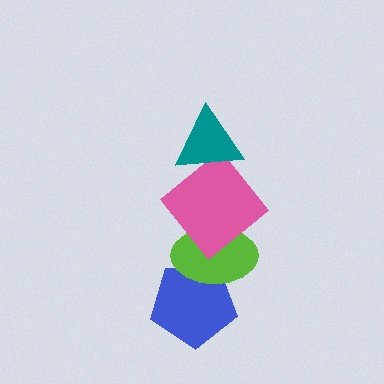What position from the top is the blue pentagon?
The blue pentagon is 4th from the top.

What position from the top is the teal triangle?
The teal triangle is 1st from the top.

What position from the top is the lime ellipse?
The lime ellipse is 3rd from the top.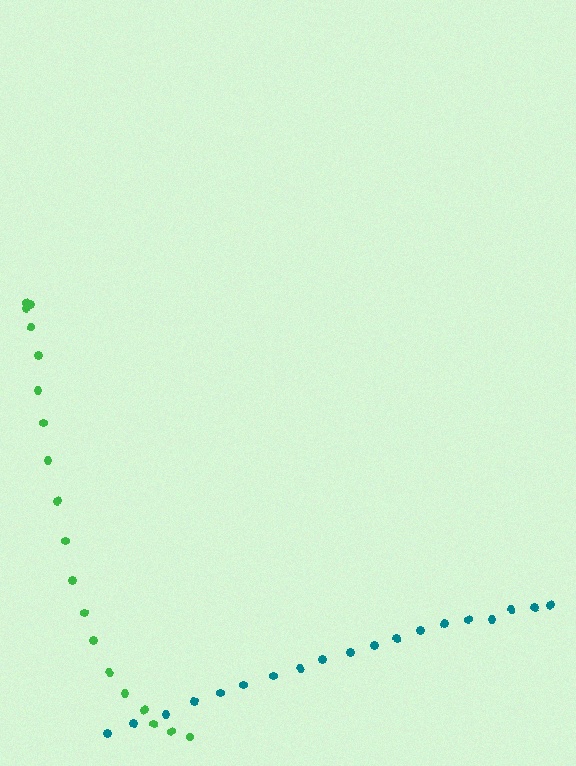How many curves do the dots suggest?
There are 2 distinct paths.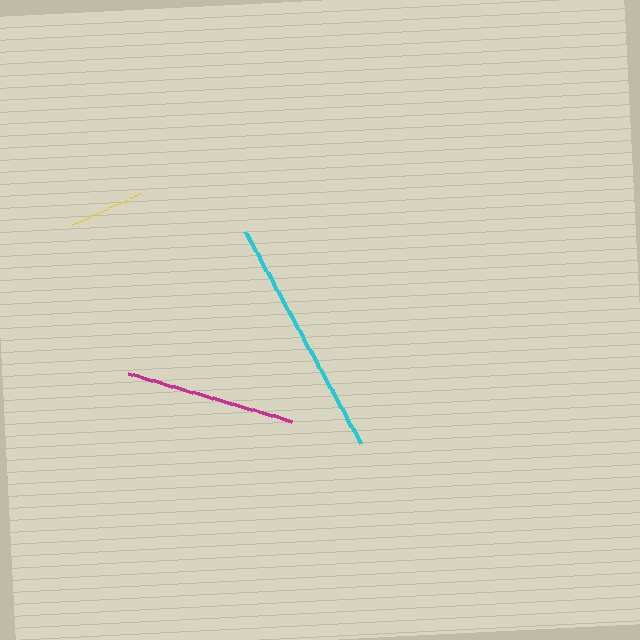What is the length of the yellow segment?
The yellow segment is approximately 75 pixels long.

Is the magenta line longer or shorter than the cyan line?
The cyan line is longer than the magenta line.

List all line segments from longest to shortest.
From longest to shortest: cyan, magenta, yellow.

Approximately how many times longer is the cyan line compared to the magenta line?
The cyan line is approximately 1.4 times the length of the magenta line.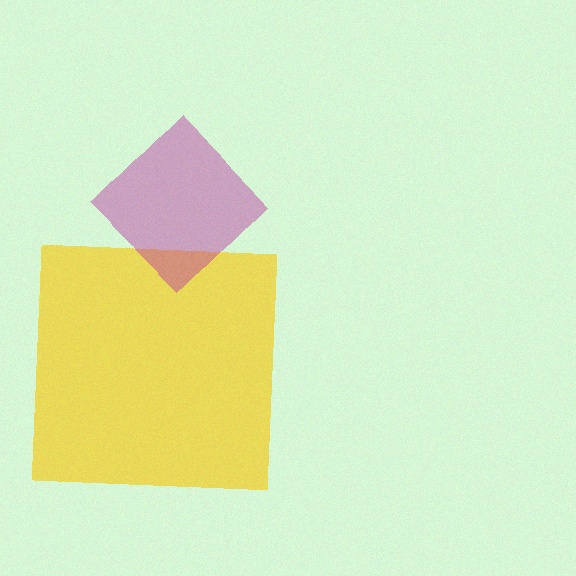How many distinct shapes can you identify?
There are 2 distinct shapes: a yellow square, a magenta diamond.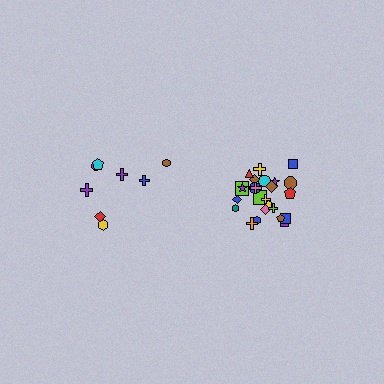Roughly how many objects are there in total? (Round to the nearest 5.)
Roughly 35 objects in total.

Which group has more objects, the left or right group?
The right group.